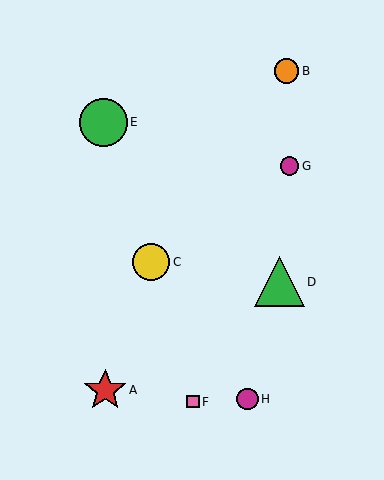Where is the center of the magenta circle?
The center of the magenta circle is at (289, 166).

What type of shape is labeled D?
Shape D is a green triangle.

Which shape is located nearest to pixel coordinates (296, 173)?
The magenta circle (labeled G) at (289, 166) is nearest to that location.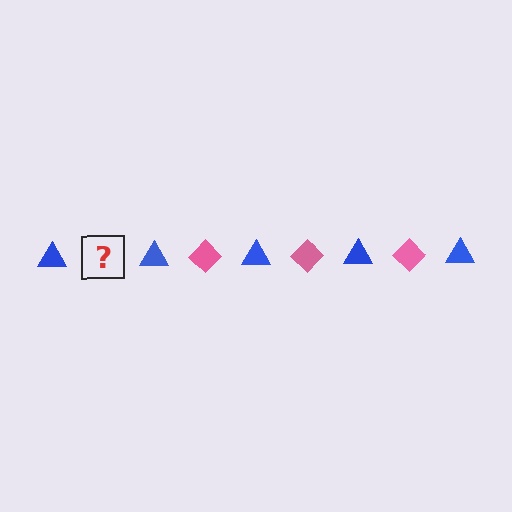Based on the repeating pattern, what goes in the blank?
The blank should be a pink diamond.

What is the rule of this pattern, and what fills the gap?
The rule is that the pattern alternates between blue triangle and pink diamond. The gap should be filled with a pink diamond.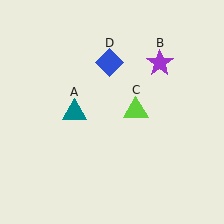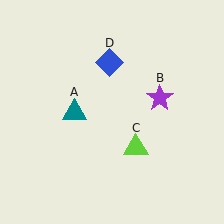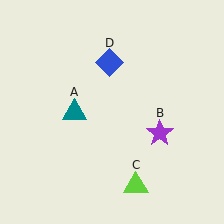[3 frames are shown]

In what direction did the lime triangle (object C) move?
The lime triangle (object C) moved down.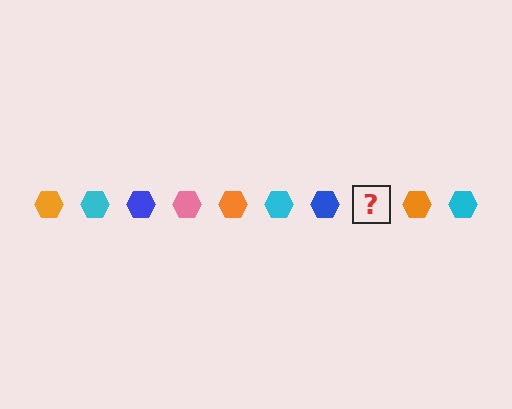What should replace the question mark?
The question mark should be replaced with a pink hexagon.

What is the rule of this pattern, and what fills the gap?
The rule is that the pattern cycles through orange, cyan, blue, pink hexagons. The gap should be filled with a pink hexagon.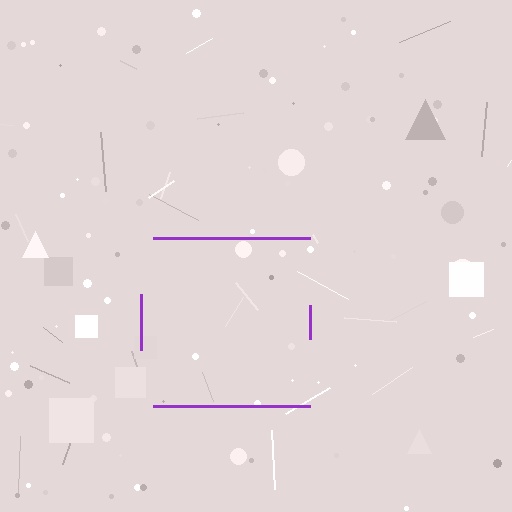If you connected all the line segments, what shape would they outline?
They would outline a square.